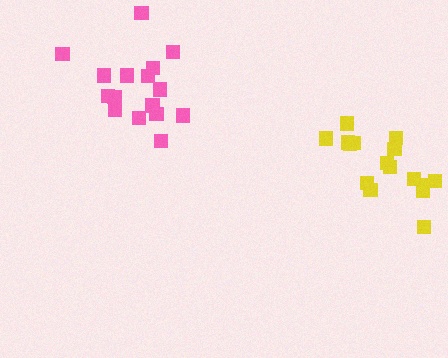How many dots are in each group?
Group 1: 16 dots, Group 2: 16 dots (32 total).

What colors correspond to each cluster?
The clusters are colored: pink, yellow.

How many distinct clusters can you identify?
There are 2 distinct clusters.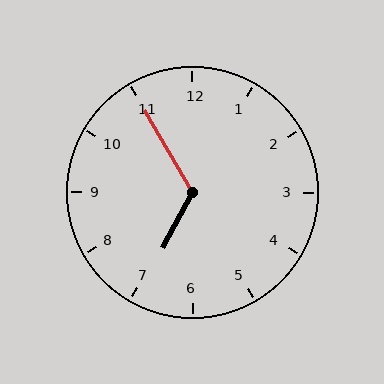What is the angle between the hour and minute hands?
Approximately 122 degrees.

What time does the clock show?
6:55.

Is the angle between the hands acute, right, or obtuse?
It is obtuse.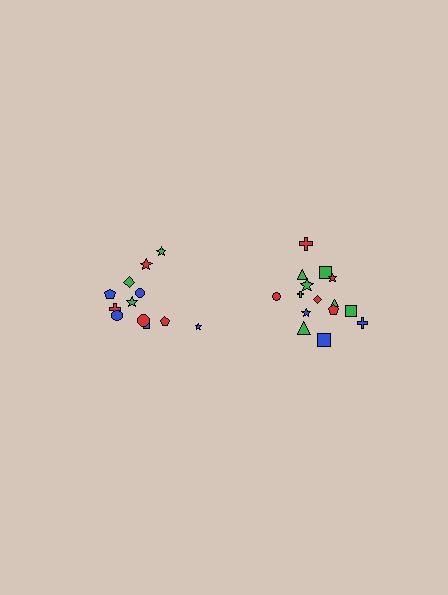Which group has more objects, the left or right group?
The right group.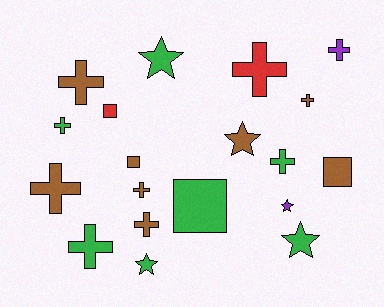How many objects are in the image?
There are 19 objects.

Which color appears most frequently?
Brown, with 8 objects.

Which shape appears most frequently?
Cross, with 10 objects.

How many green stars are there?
There are 3 green stars.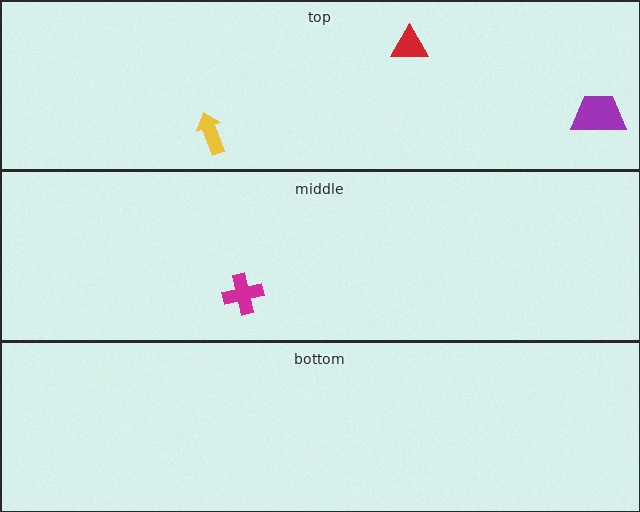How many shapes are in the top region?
3.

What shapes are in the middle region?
The magenta cross.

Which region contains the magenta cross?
The middle region.